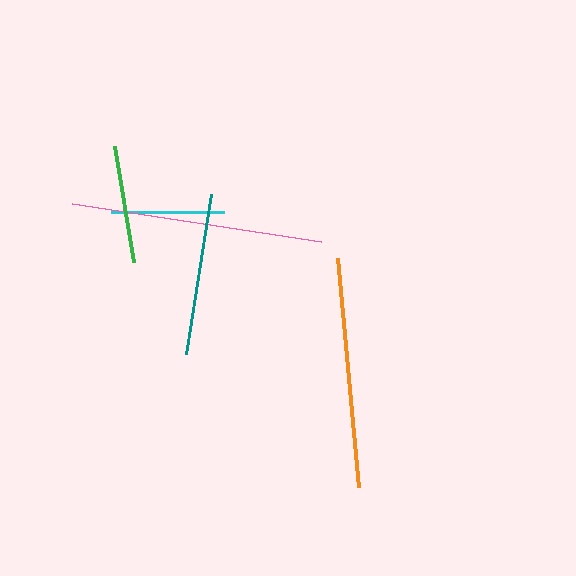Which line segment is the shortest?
The cyan line is the shortest at approximately 113 pixels.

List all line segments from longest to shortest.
From longest to shortest: pink, orange, teal, green, cyan.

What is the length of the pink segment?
The pink segment is approximately 253 pixels long.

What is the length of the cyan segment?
The cyan segment is approximately 113 pixels long.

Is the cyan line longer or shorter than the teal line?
The teal line is longer than the cyan line.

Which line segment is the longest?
The pink line is the longest at approximately 253 pixels.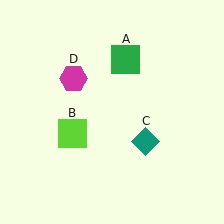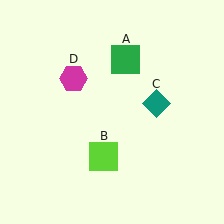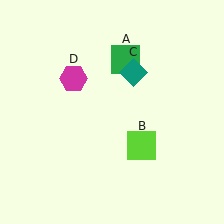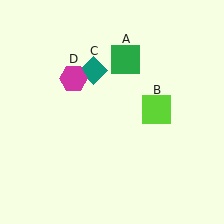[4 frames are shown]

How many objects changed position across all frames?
2 objects changed position: lime square (object B), teal diamond (object C).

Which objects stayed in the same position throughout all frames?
Green square (object A) and magenta hexagon (object D) remained stationary.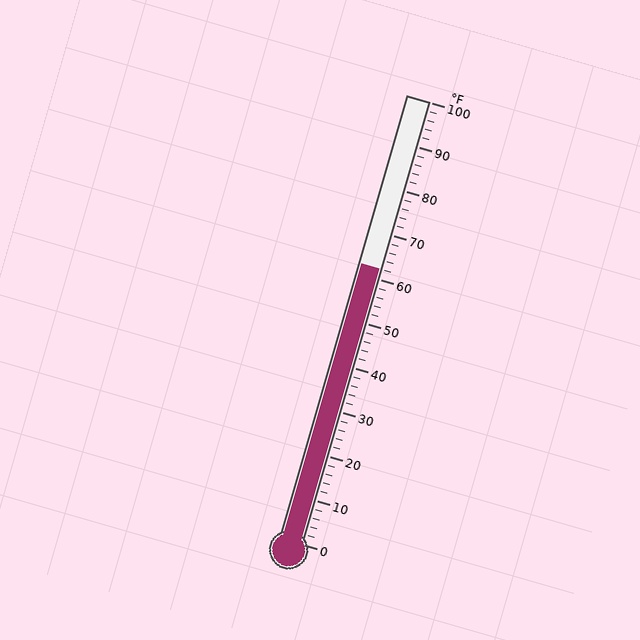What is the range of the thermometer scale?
The thermometer scale ranges from 0°F to 100°F.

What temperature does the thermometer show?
The thermometer shows approximately 62°F.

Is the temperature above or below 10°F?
The temperature is above 10°F.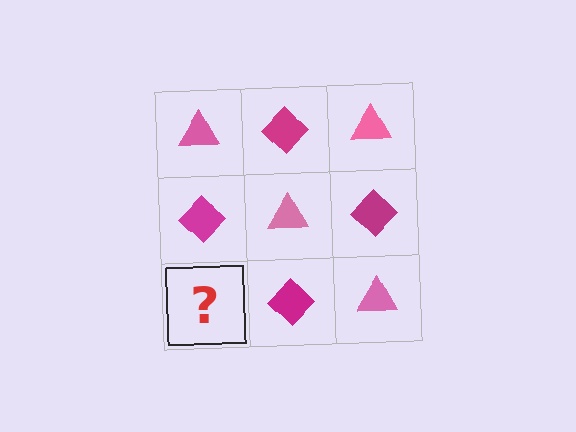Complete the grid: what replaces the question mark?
The question mark should be replaced with a pink triangle.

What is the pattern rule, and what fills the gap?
The rule is that it alternates pink triangle and magenta diamond in a checkerboard pattern. The gap should be filled with a pink triangle.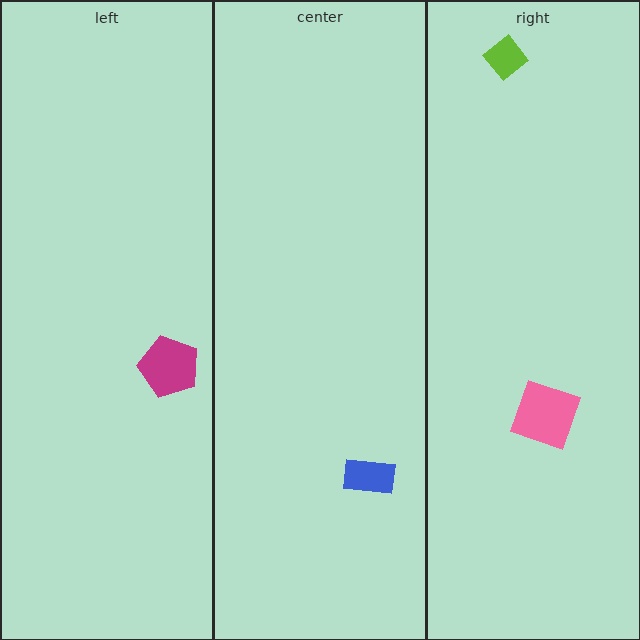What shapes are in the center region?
The blue rectangle.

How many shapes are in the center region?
1.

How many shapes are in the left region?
1.